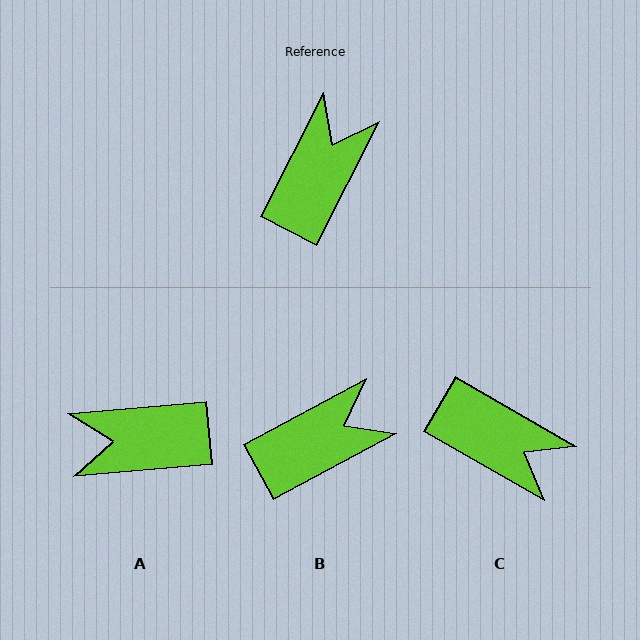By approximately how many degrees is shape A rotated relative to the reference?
Approximately 122 degrees counter-clockwise.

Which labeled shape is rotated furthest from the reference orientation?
A, about 122 degrees away.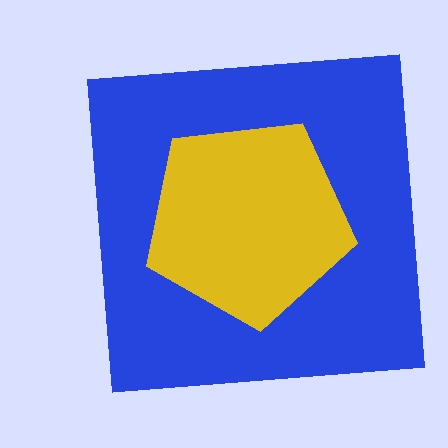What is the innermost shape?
The yellow pentagon.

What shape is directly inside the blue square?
The yellow pentagon.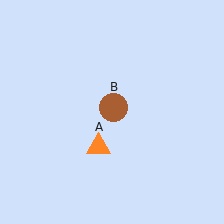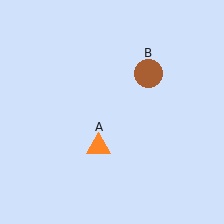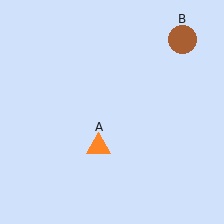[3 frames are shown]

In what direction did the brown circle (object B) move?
The brown circle (object B) moved up and to the right.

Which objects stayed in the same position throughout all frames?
Orange triangle (object A) remained stationary.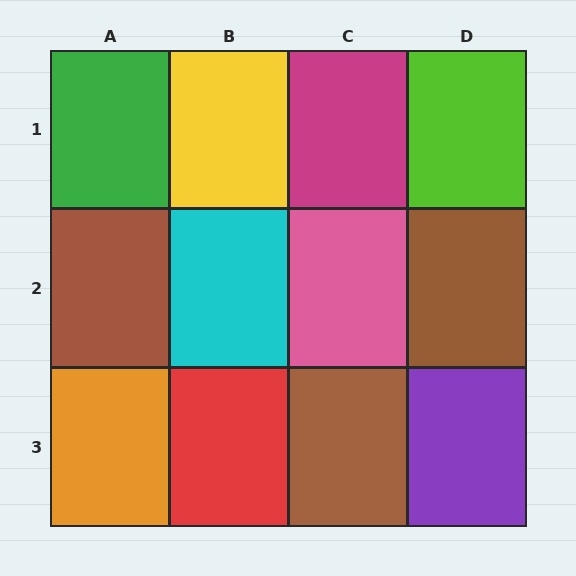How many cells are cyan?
1 cell is cyan.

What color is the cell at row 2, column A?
Brown.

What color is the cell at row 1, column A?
Green.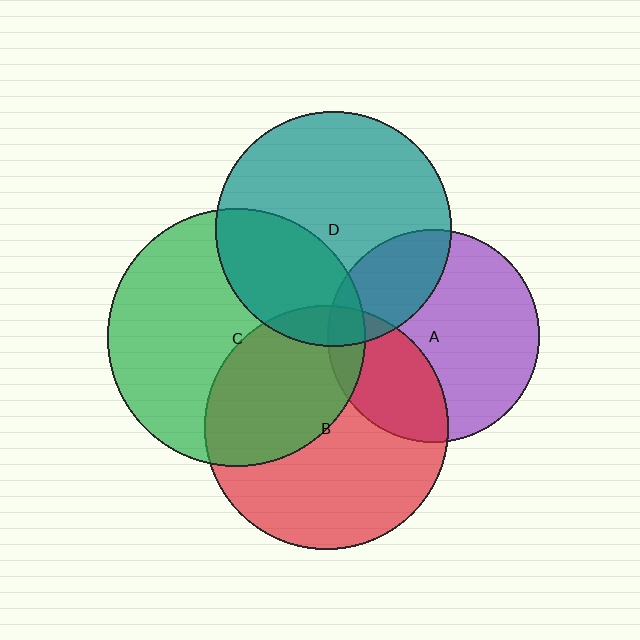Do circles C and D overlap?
Yes.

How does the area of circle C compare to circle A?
Approximately 1.5 times.